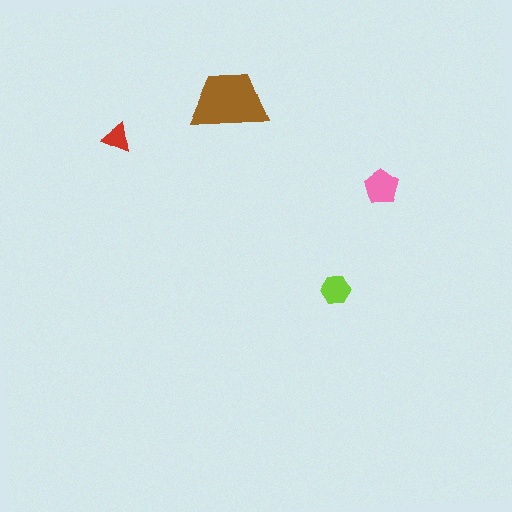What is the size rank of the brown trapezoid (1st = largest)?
1st.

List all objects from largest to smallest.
The brown trapezoid, the pink pentagon, the lime hexagon, the red triangle.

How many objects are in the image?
There are 4 objects in the image.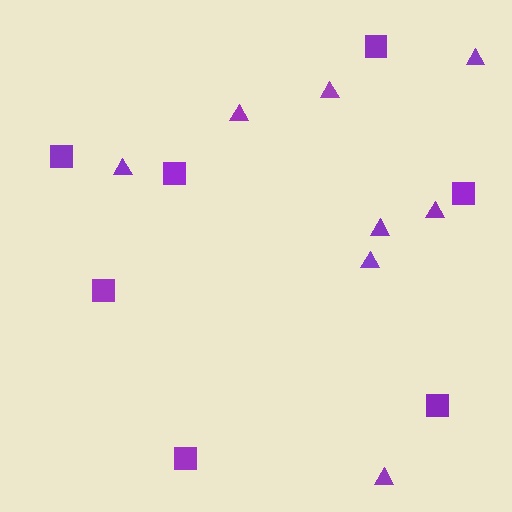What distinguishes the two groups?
There are 2 groups: one group of squares (7) and one group of triangles (8).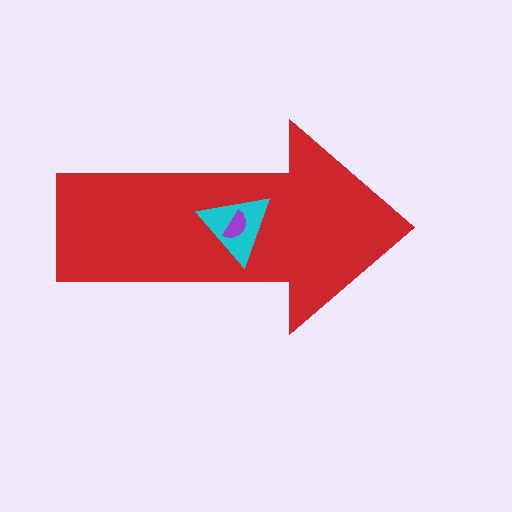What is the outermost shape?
The red arrow.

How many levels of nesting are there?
3.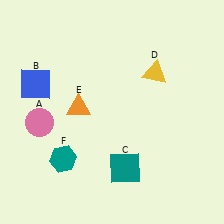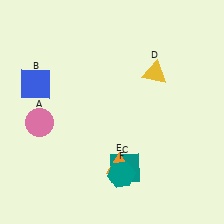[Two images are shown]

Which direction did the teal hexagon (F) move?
The teal hexagon (F) moved right.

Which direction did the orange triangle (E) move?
The orange triangle (E) moved down.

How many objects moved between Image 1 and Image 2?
2 objects moved between the two images.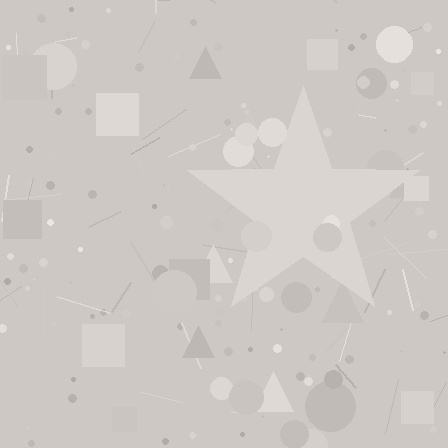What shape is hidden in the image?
A star is hidden in the image.